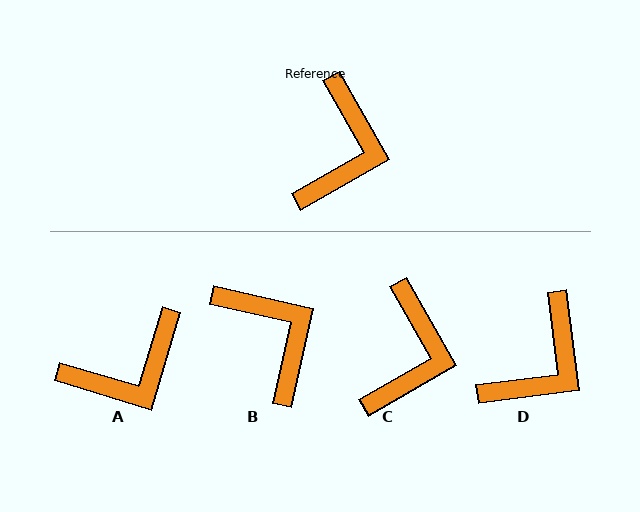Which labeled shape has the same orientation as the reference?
C.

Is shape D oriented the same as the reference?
No, it is off by about 22 degrees.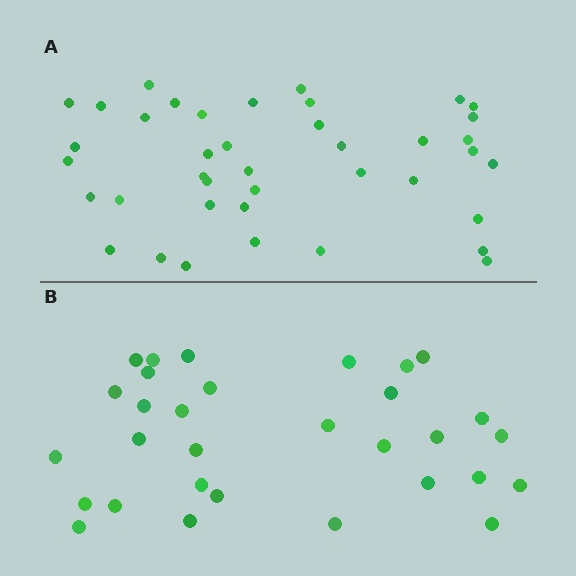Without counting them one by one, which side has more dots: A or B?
Region A (the top region) has more dots.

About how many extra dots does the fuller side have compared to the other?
Region A has roughly 8 or so more dots than region B.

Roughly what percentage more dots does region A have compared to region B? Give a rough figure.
About 30% more.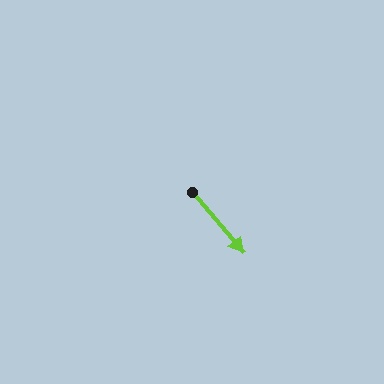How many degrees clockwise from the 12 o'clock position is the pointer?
Approximately 140 degrees.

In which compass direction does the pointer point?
Southeast.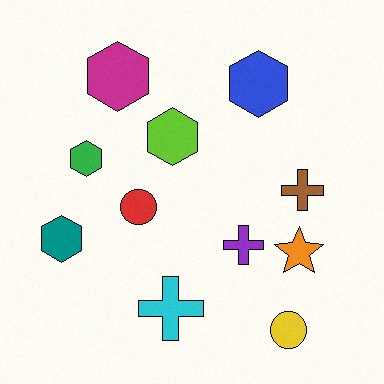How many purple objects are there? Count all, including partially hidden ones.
There is 1 purple object.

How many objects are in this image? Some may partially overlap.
There are 11 objects.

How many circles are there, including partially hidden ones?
There are 2 circles.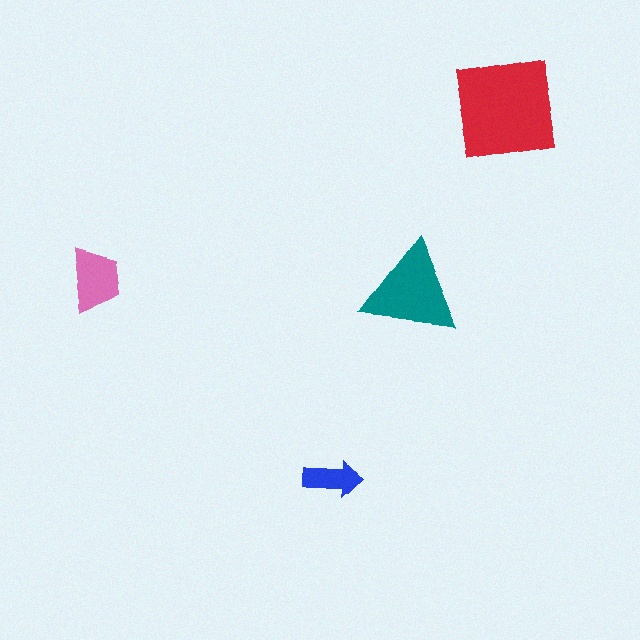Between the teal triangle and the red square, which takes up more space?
The red square.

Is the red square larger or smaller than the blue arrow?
Larger.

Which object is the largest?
The red square.